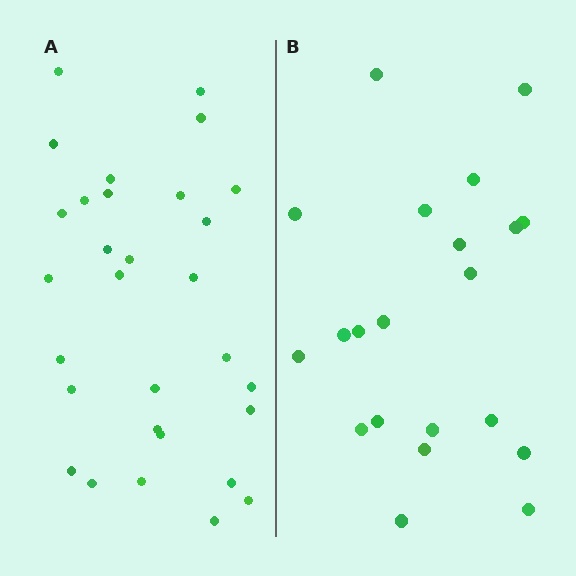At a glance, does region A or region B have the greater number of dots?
Region A (the left region) has more dots.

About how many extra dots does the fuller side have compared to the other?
Region A has roughly 8 or so more dots than region B.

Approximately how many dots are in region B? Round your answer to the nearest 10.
About 20 dots. (The exact count is 21, which rounds to 20.)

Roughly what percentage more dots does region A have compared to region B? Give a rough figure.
About 45% more.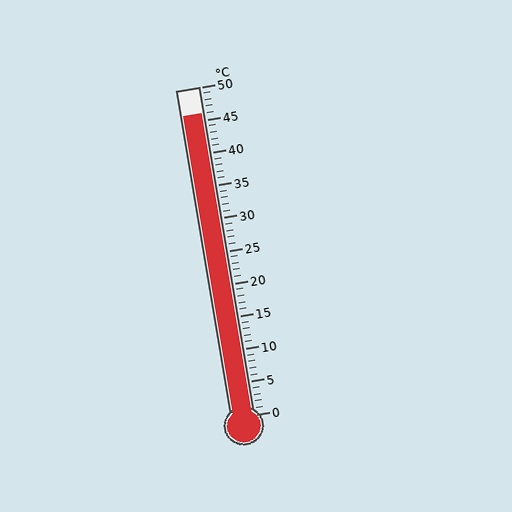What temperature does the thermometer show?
The thermometer shows approximately 46°C.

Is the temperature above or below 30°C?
The temperature is above 30°C.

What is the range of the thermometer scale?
The thermometer scale ranges from 0°C to 50°C.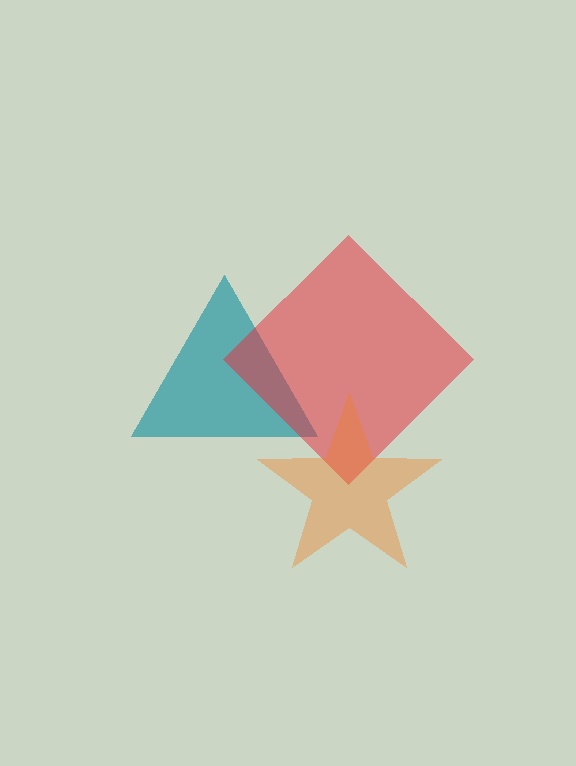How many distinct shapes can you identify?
There are 3 distinct shapes: a teal triangle, a red diamond, an orange star.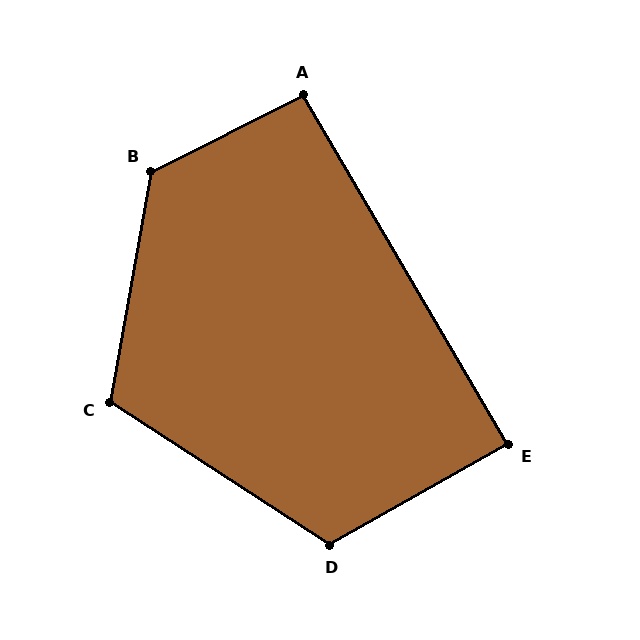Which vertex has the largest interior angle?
B, at approximately 126 degrees.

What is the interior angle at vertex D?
Approximately 117 degrees (obtuse).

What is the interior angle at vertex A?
Approximately 94 degrees (approximately right).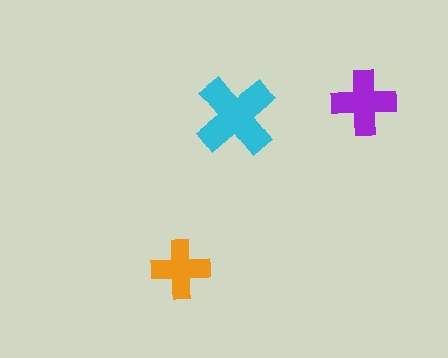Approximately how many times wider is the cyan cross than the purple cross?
About 1.5 times wider.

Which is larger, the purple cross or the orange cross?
The purple one.